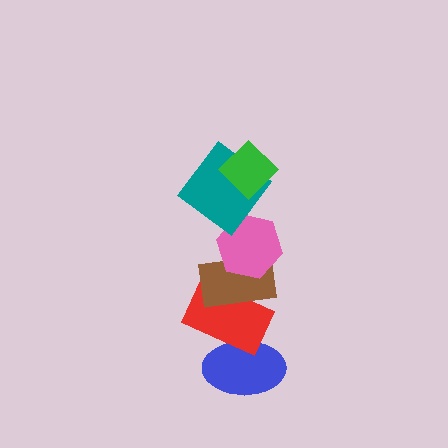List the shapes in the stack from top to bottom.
From top to bottom: the green diamond, the teal diamond, the pink hexagon, the brown rectangle, the red rectangle, the blue ellipse.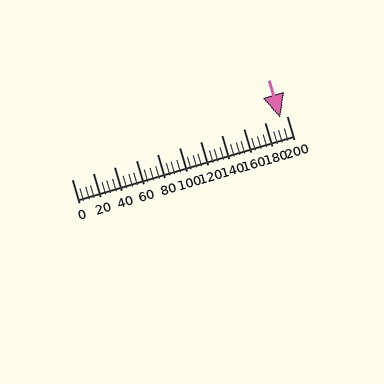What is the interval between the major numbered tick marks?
The major tick marks are spaced 20 units apart.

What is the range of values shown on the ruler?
The ruler shows values from 0 to 200.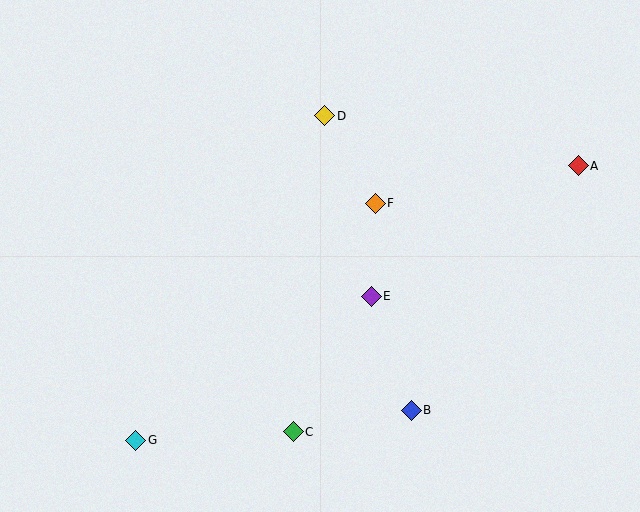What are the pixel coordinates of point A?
Point A is at (578, 166).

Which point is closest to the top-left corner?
Point D is closest to the top-left corner.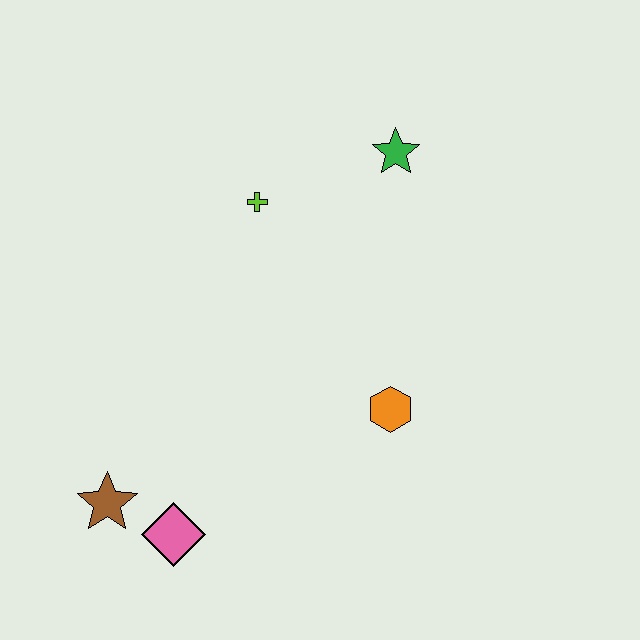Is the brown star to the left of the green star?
Yes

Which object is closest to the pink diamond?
The brown star is closest to the pink diamond.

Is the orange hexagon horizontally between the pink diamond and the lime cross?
No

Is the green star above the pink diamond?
Yes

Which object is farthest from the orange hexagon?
The brown star is farthest from the orange hexagon.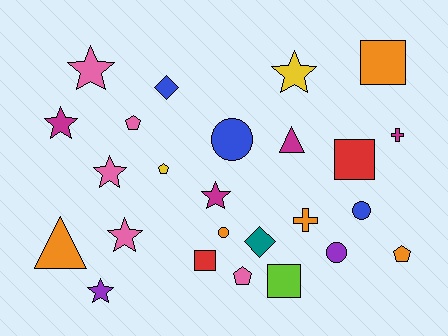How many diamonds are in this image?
There are 2 diamonds.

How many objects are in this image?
There are 25 objects.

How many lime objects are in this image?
There is 1 lime object.